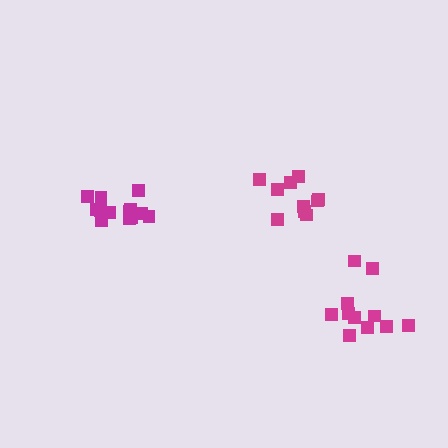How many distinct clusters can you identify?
There are 3 distinct clusters.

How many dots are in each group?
Group 1: 14 dots, Group 2: 10 dots, Group 3: 11 dots (35 total).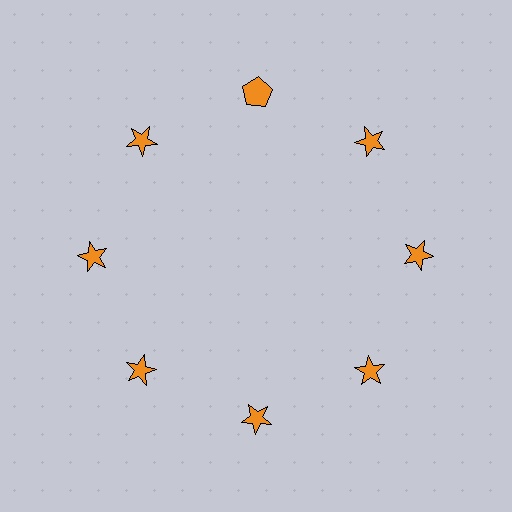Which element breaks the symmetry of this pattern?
The orange pentagon at roughly the 12 o'clock position breaks the symmetry. All other shapes are orange stars.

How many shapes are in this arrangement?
There are 8 shapes arranged in a ring pattern.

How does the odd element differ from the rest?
It has a different shape: pentagon instead of star.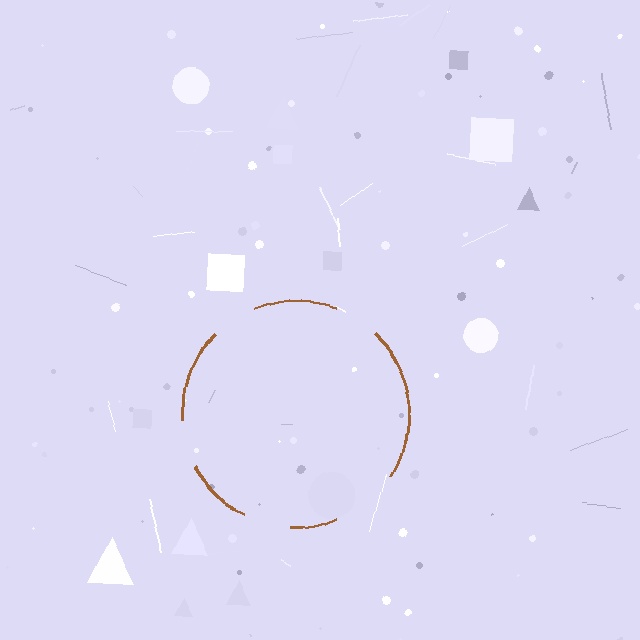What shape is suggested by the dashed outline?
The dashed outline suggests a circle.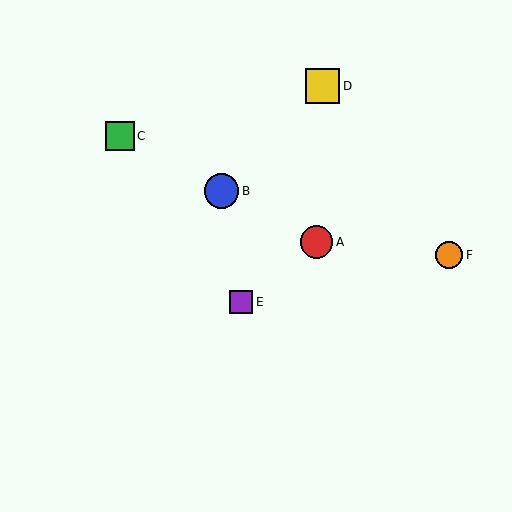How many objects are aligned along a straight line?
3 objects (A, B, C) are aligned along a straight line.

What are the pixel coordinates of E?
Object E is at (241, 302).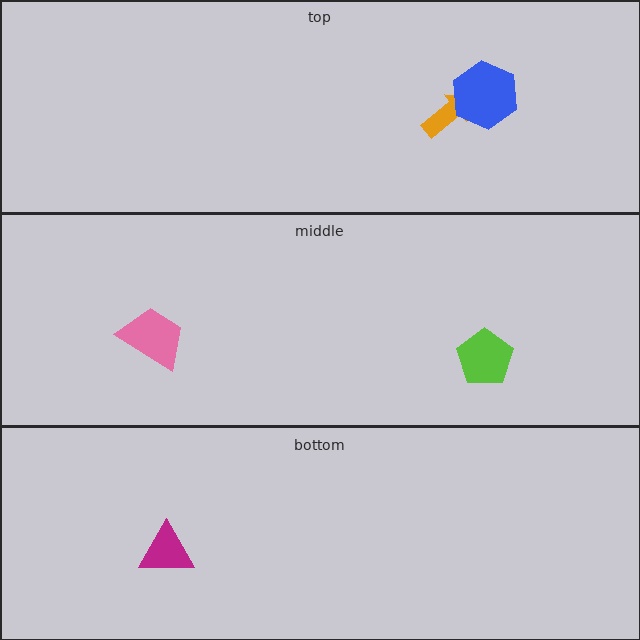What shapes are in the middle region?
The pink trapezoid, the lime pentagon.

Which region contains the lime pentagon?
The middle region.